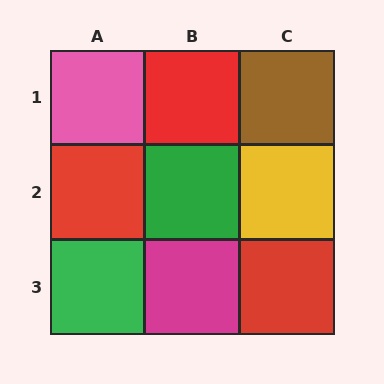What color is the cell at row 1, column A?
Pink.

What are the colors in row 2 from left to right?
Red, green, yellow.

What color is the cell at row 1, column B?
Red.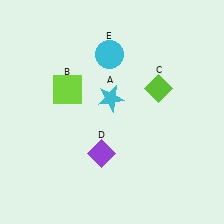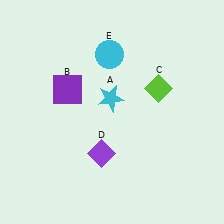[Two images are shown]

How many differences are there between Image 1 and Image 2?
There is 1 difference between the two images.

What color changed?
The square (B) changed from lime in Image 1 to purple in Image 2.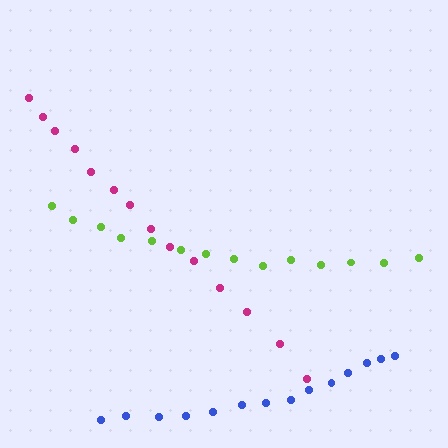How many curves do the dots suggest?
There are 3 distinct paths.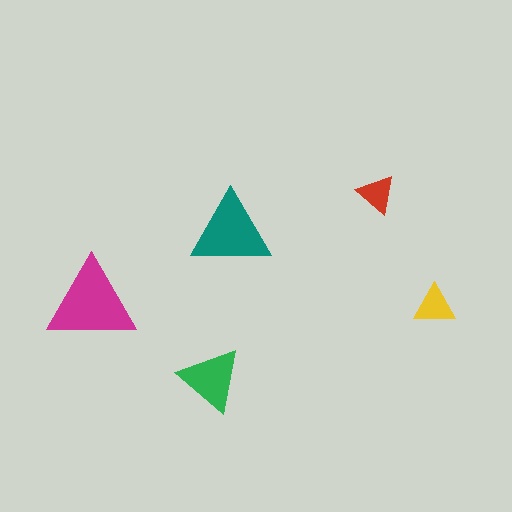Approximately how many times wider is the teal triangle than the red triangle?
About 2 times wider.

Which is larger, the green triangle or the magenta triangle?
The magenta one.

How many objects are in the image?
There are 5 objects in the image.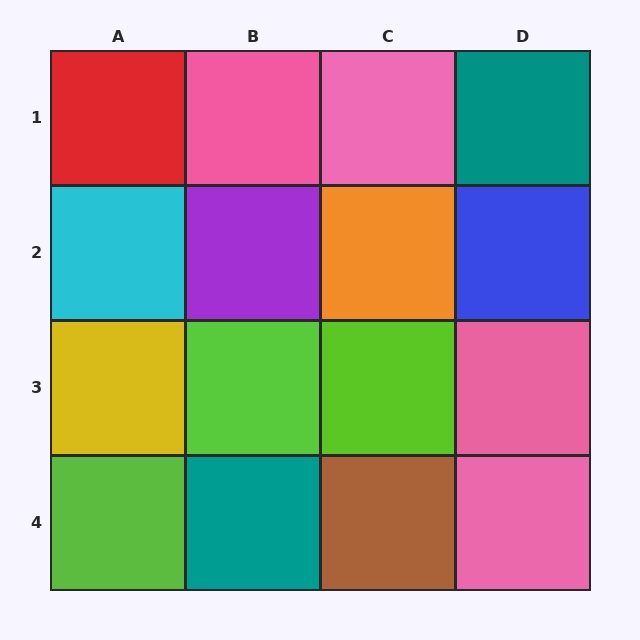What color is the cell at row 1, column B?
Pink.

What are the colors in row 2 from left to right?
Cyan, purple, orange, blue.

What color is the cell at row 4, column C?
Brown.